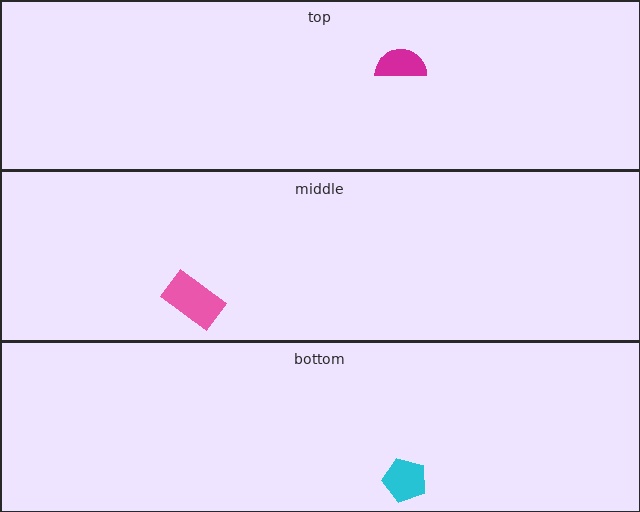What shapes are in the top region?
The magenta semicircle.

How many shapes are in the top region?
1.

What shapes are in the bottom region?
The cyan pentagon.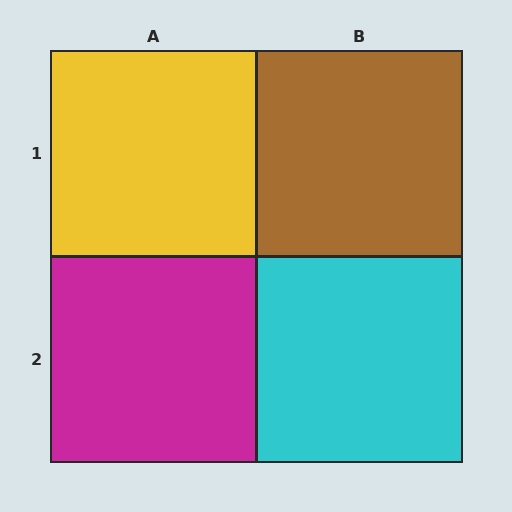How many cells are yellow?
1 cell is yellow.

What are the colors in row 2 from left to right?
Magenta, cyan.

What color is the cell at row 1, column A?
Yellow.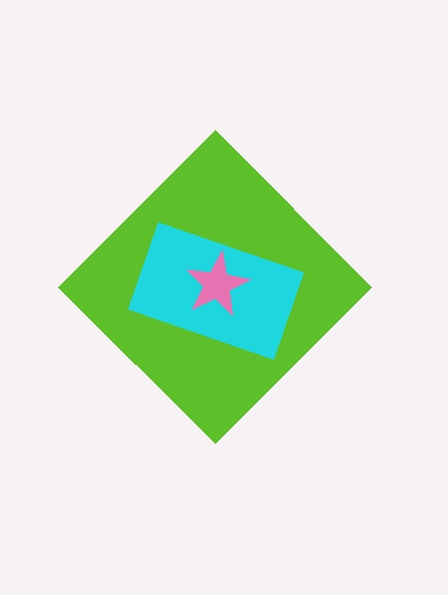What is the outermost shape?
The lime diamond.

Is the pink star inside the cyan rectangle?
Yes.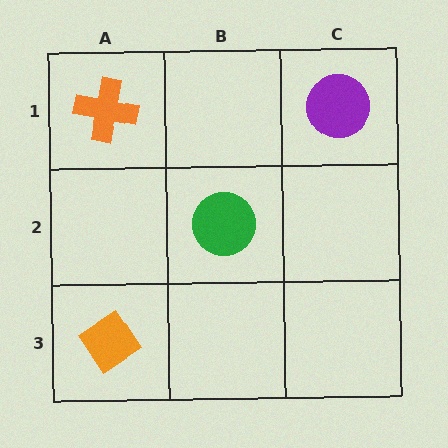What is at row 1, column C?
A purple circle.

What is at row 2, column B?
A green circle.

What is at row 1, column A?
An orange cross.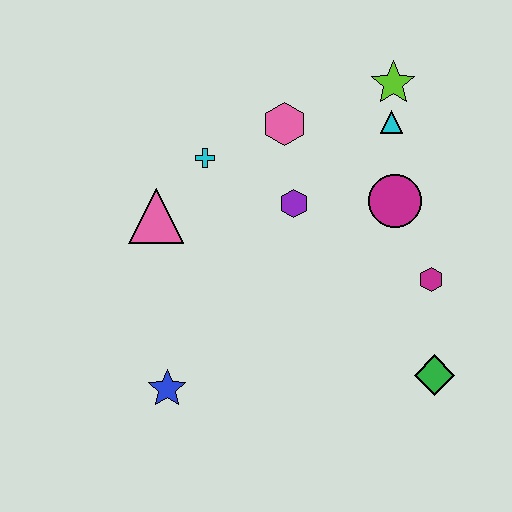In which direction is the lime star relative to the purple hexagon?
The lime star is above the purple hexagon.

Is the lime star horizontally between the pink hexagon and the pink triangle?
No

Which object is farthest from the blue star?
The lime star is farthest from the blue star.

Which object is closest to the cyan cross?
The pink triangle is closest to the cyan cross.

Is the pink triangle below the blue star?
No